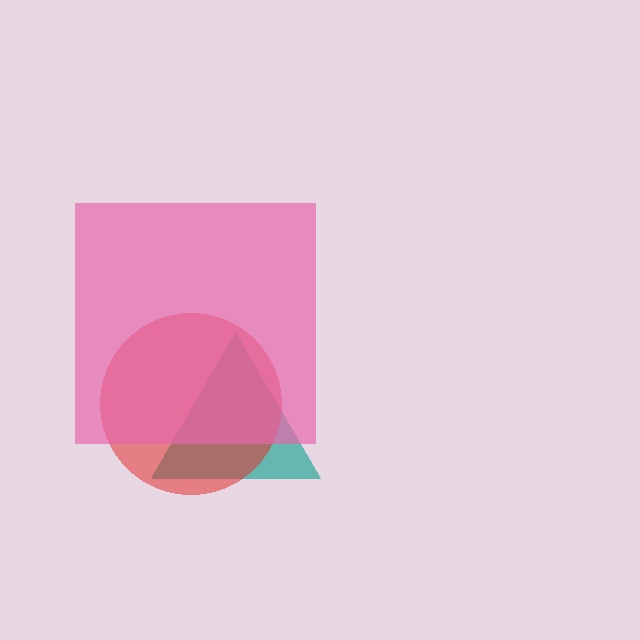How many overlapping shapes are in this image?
There are 3 overlapping shapes in the image.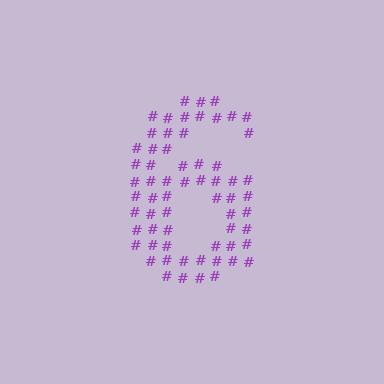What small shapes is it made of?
It is made of small hash symbols.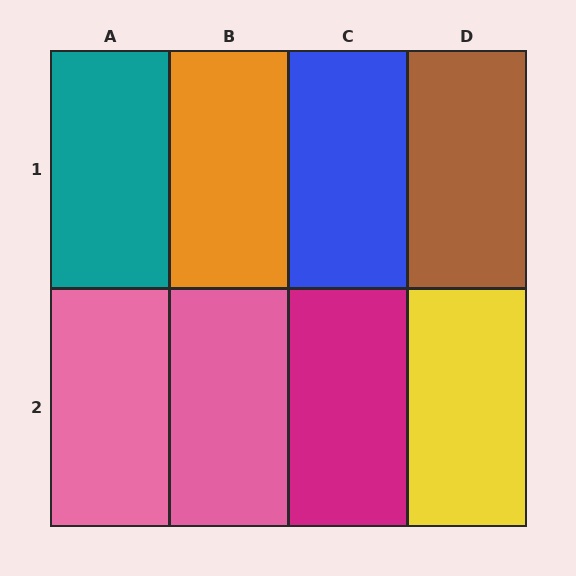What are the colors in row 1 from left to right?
Teal, orange, blue, brown.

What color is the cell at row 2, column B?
Pink.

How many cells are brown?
1 cell is brown.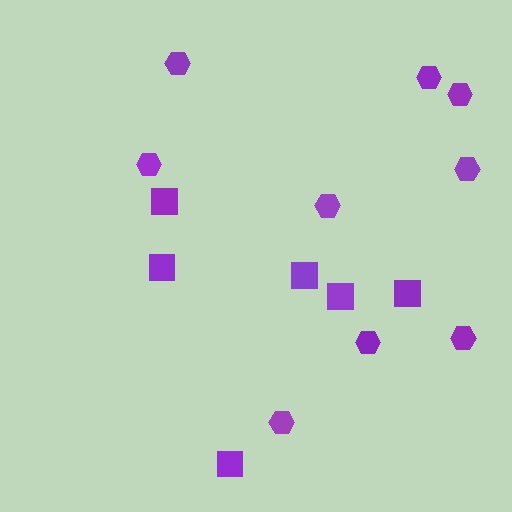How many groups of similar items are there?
There are 2 groups: one group of hexagons (9) and one group of squares (6).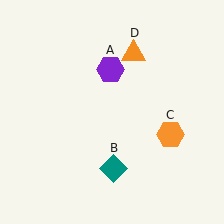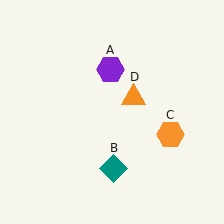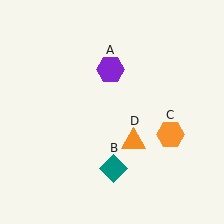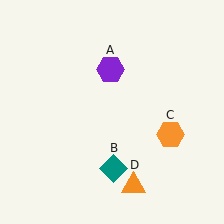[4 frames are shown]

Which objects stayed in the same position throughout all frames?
Purple hexagon (object A) and teal diamond (object B) and orange hexagon (object C) remained stationary.